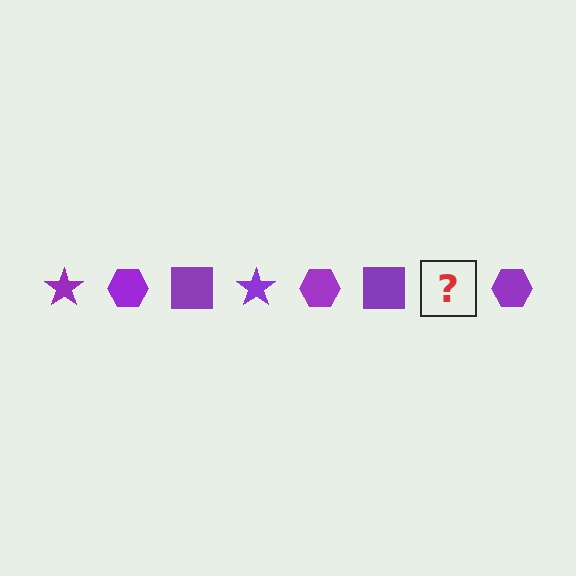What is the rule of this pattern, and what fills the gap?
The rule is that the pattern cycles through star, hexagon, square shapes in purple. The gap should be filled with a purple star.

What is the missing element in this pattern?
The missing element is a purple star.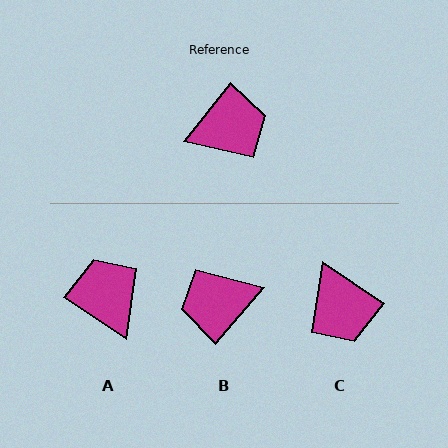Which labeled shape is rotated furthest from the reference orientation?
B, about 178 degrees away.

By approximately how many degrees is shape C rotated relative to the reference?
Approximately 85 degrees clockwise.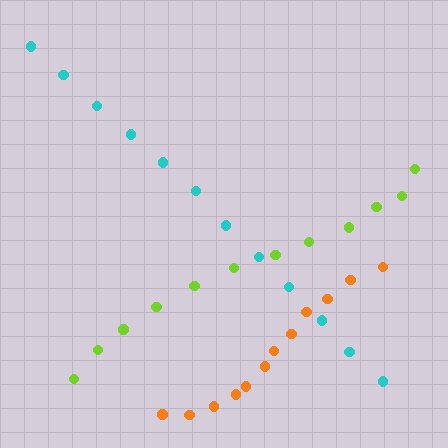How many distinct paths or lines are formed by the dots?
There are 3 distinct paths.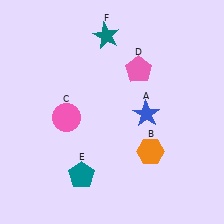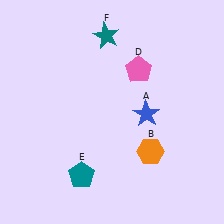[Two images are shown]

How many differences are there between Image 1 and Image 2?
There is 1 difference between the two images.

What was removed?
The pink circle (C) was removed in Image 2.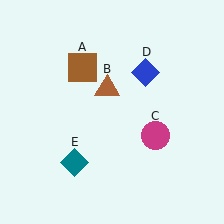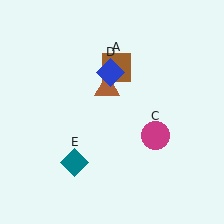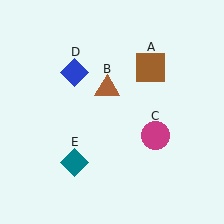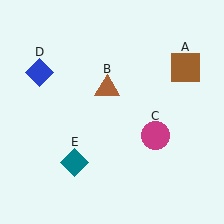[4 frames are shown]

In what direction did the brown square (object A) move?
The brown square (object A) moved right.